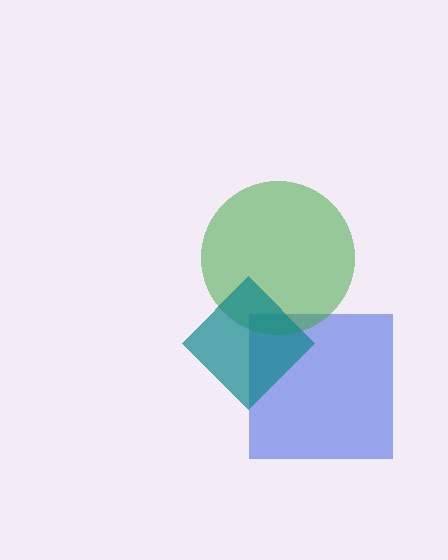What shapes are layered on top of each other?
The layered shapes are: a blue square, a green circle, a teal diamond.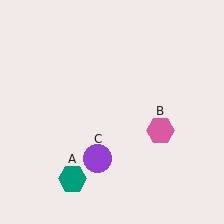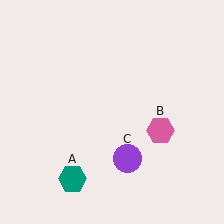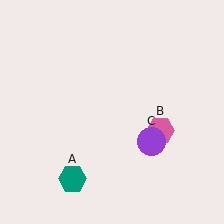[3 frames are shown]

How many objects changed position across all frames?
1 object changed position: purple circle (object C).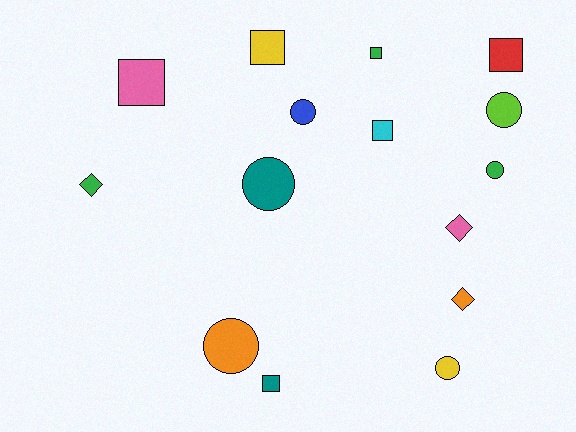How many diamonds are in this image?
There are 3 diamonds.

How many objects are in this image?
There are 15 objects.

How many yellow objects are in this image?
There are 2 yellow objects.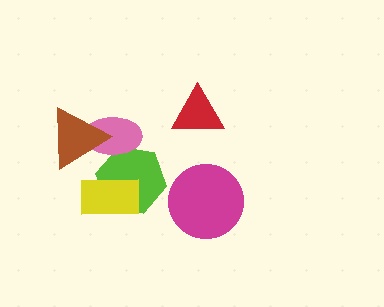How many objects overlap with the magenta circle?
0 objects overlap with the magenta circle.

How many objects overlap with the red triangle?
0 objects overlap with the red triangle.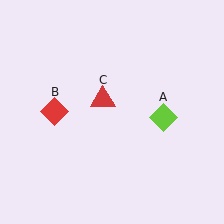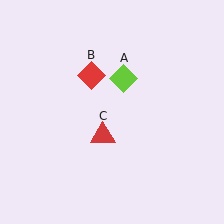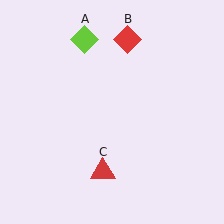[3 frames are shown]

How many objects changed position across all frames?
3 objects changed position: lime diamond (object A), red diamond (object B), red triangle (object C).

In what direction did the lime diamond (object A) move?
The lime diamond (object A) moved up and to the left.